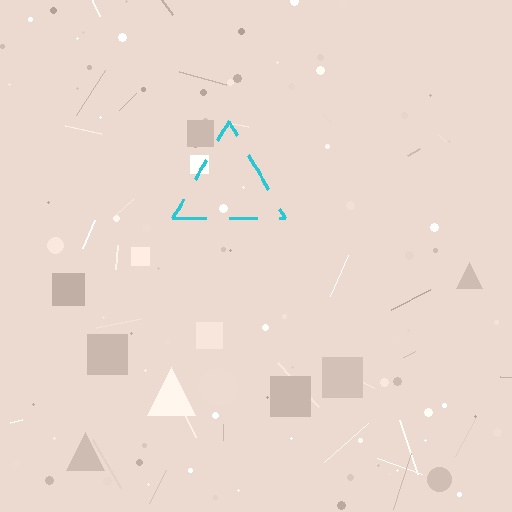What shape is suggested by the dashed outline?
The dashed outline suggests a triangle.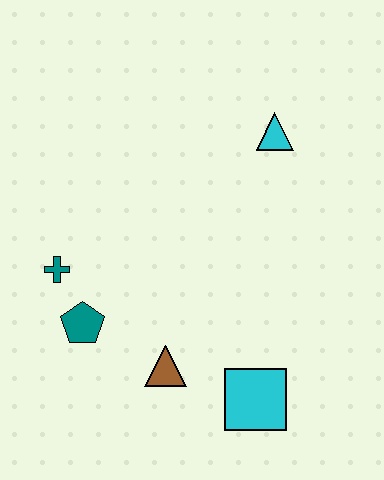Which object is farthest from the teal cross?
The cyan triangle is farthest from the teal cross.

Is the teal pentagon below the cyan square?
No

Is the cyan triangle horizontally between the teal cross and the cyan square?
No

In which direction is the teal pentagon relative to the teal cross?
The teal pentagon is below the teal cross.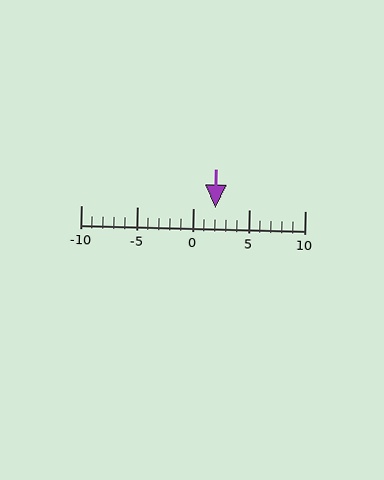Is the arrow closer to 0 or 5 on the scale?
The arrow is closer to 0.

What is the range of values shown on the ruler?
The ruler shows values from -10 to 10.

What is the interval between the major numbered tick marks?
The major tick marks are spaced 5 units apart.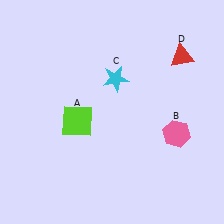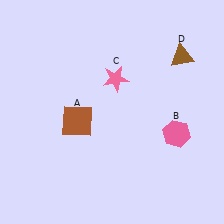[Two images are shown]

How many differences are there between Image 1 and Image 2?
There are 3 differences between the two images.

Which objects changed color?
A changed from lime to brown. C changed from cyan to pink. D changed from red to brown.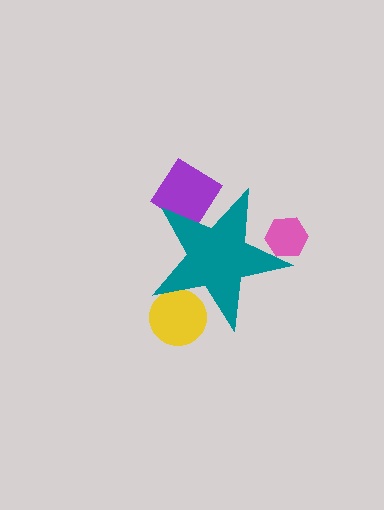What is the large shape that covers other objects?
A teal star.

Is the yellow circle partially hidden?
Yes, the yellow circle is partially hidden behind the teal star.